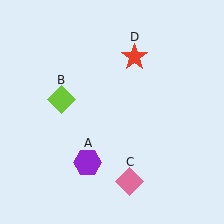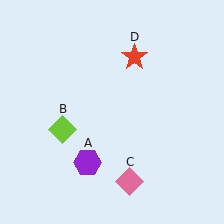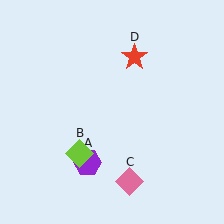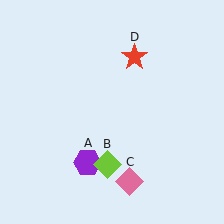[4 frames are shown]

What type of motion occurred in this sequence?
The lime diamond (object B) rotated counterclockwise around the center of the scene.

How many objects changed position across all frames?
1 object changed position: lime diamond (object B).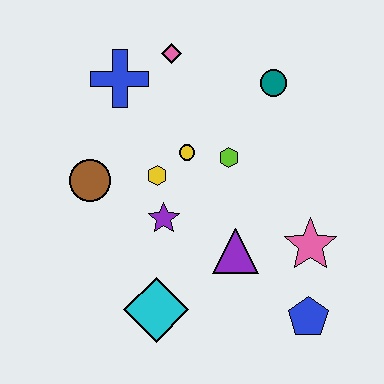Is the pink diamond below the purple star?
No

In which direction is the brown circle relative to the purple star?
The brown circle is to the left of the purple star.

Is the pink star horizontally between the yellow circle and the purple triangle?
No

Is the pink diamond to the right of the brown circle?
Yes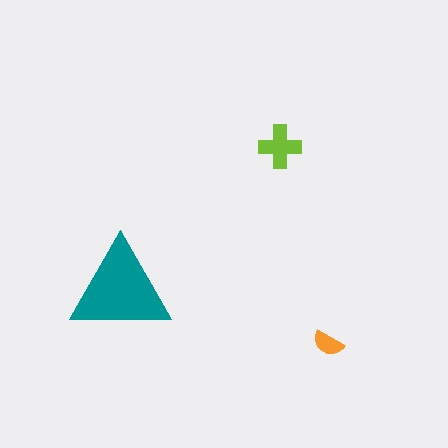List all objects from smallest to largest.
The orange semicircle, the lime cross, the teal triangle.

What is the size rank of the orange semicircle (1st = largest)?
3rd.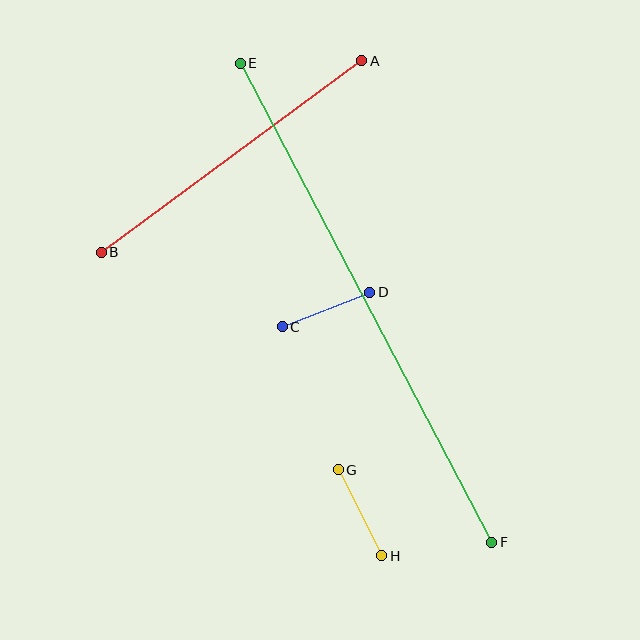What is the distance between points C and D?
The distance is approximately 94 pixels.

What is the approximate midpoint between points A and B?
The midpoint is at approximately (231, 156) pixels.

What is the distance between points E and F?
The distance is approximately 541 pixels.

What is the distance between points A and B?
The distance is approximately 323 pixels.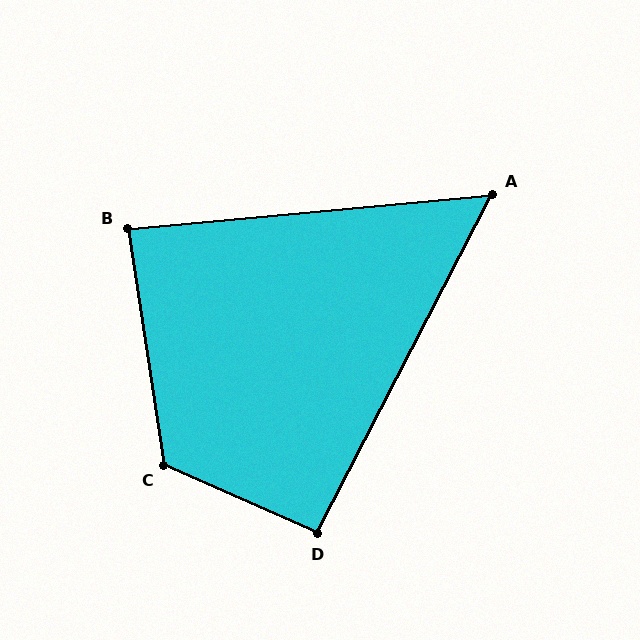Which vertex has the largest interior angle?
C, at approximately 123 degrees.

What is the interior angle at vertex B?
Approximately 86 degrees (approximately right).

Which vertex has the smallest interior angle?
A, at approximately 57 degrees.